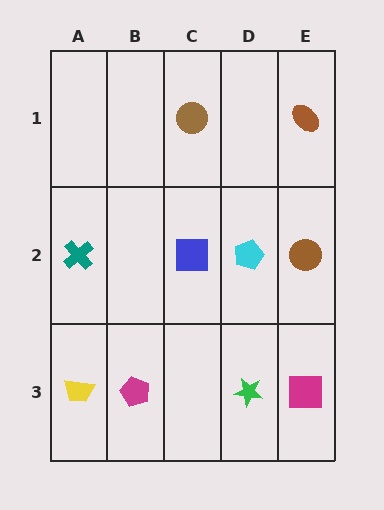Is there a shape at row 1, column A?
No, that cell is empty.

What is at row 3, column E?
A magenta square.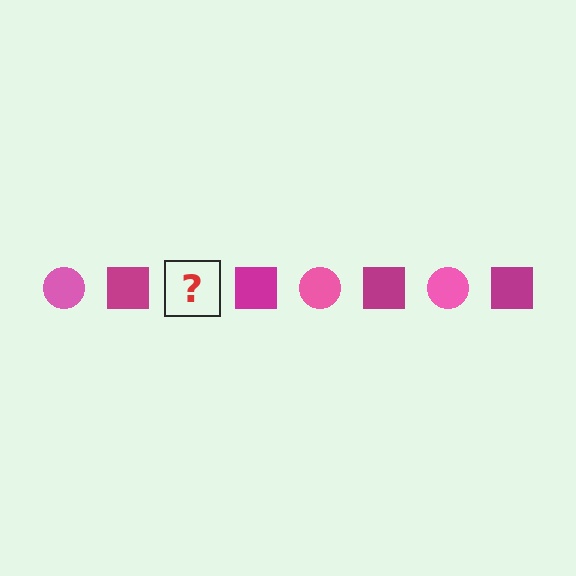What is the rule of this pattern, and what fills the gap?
The rule is that the pattern alternates between pink circle and magenta square. The gap should be filled with a pink circle.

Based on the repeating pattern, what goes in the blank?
The blank should be a pink circle.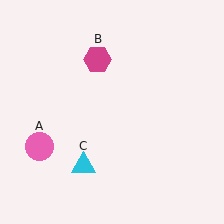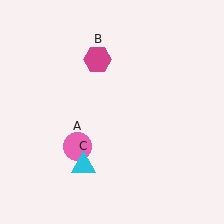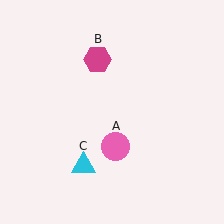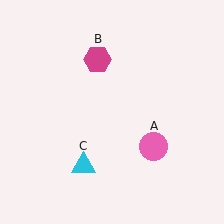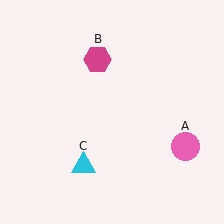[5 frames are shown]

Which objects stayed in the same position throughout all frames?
Magenta hexagon (object B) and cyan triangle (object C) remained stationary.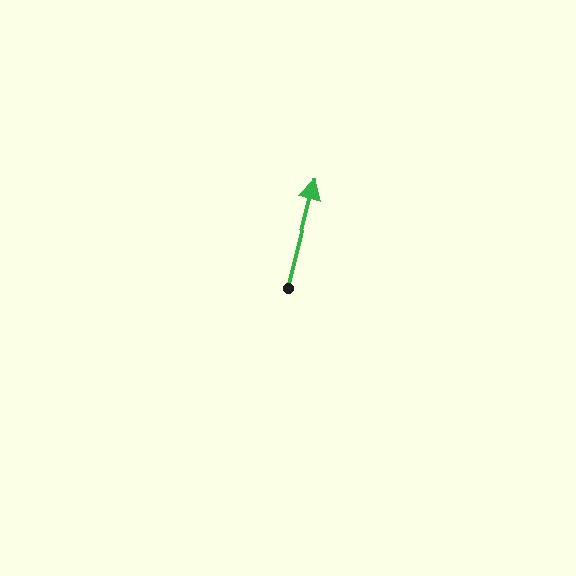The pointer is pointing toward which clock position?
Roughly 12 o'clock.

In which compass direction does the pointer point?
North.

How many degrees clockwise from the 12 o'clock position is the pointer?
Approximately 14 degrees.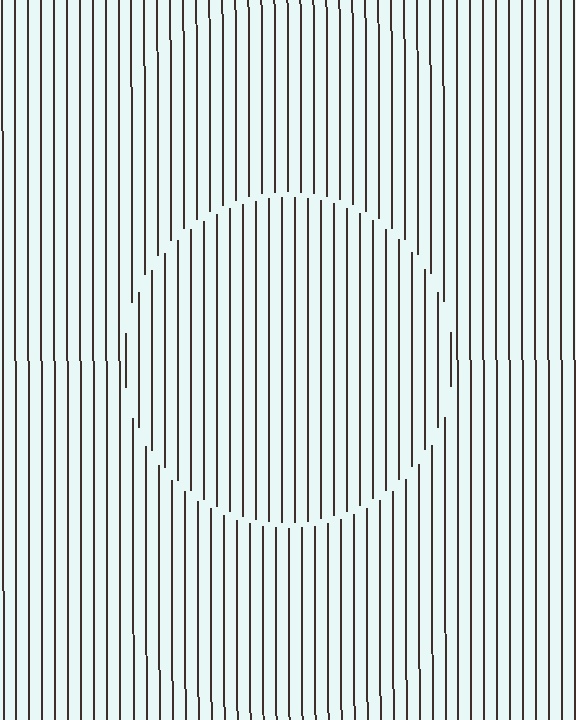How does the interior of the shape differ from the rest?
The interior of the shape contains the same grating, shifted by half a period — the contour is defined by the phase discontinuity where line-ends from the inner and outer gratings abut.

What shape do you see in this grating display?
An illusory circle. The interior of the shape contains the same grating, shifted by half a period — the contour is defined by the phase discontinuity where line-ends from the inner and outer gratings abut.